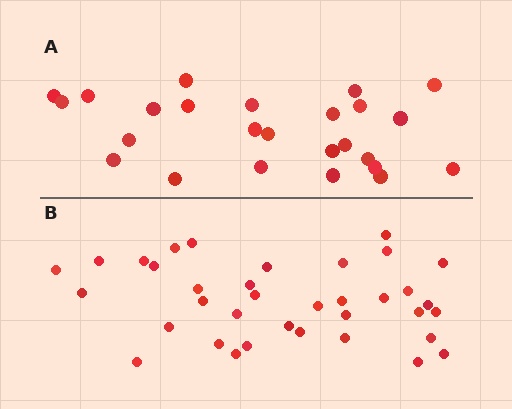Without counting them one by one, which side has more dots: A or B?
Region B (the bottom region) has more dots.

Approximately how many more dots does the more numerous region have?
Region B has roughly 12 or so more dots than region A.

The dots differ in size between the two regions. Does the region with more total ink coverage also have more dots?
No. Region A has more total ink coverage because its dots are larger, but region B actually contains more individual dots. Total area can be misleading — the number of items is what matters here.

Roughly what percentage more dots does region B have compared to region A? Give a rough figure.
About 45% more.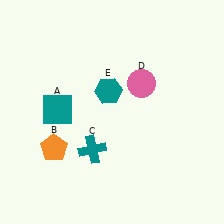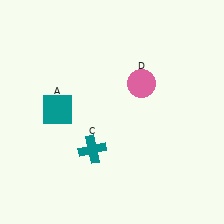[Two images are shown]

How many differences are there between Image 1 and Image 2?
There are 2 differences between the two images.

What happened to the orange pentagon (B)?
The orange pentagon (B) was removed in Image 2. It was in the bottom-left area of Image 1.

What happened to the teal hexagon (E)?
The teal hexagon (E) was removed in Image 2. It was in the top-left area of Image 1.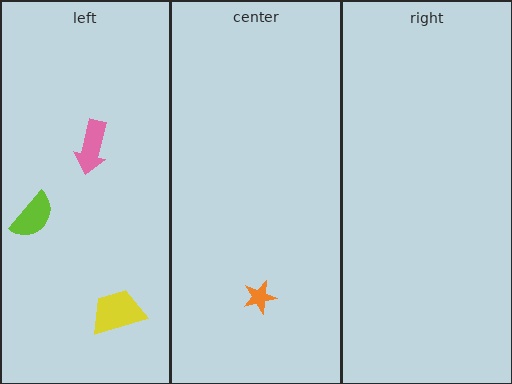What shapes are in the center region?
The orange star.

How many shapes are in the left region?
3.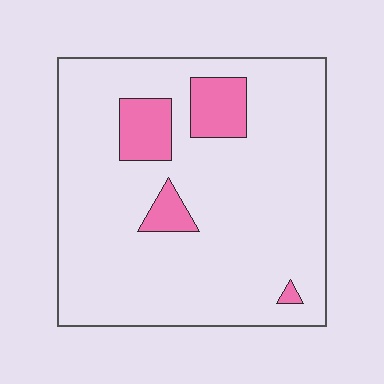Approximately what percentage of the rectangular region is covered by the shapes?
Approximately 10%.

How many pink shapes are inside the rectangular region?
4.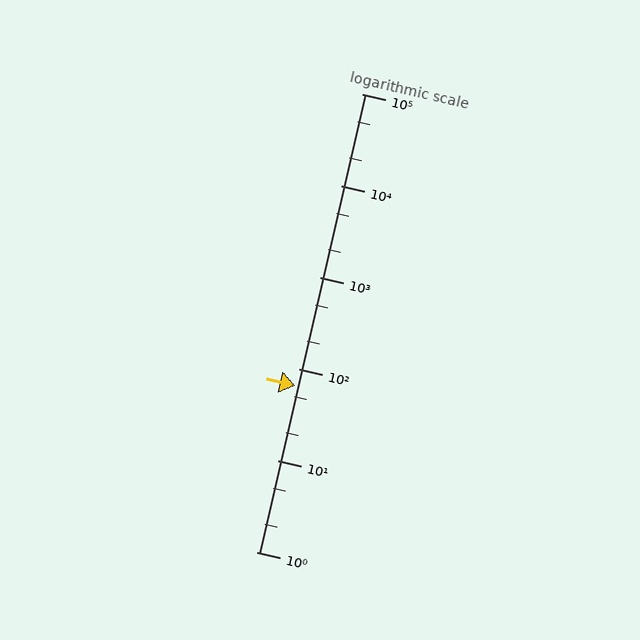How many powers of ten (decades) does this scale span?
The scale spans 5 decades, from 1 to 100000.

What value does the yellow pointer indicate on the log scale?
The pointer indicates approximately 65.